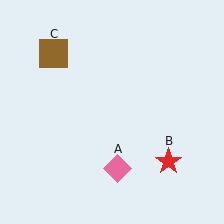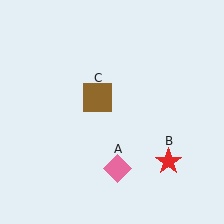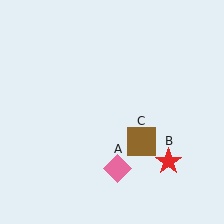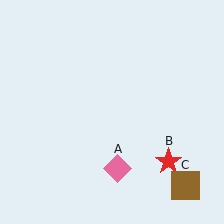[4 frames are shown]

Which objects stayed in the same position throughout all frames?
Pink diamond (object A) and red star (object B) remained stationary.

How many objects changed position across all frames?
1 object changed position: brown square (object C).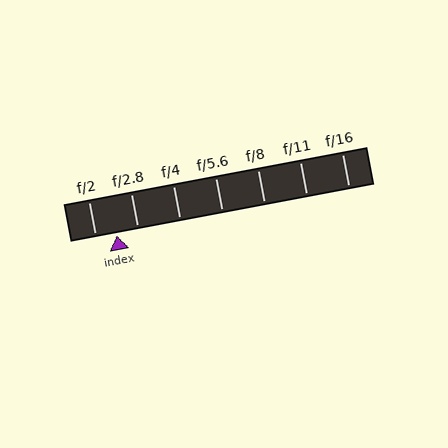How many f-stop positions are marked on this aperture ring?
There are 7 f-stop positions marked.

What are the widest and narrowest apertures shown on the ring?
The widest aperture shown is f/2 and the narrowest is f/16.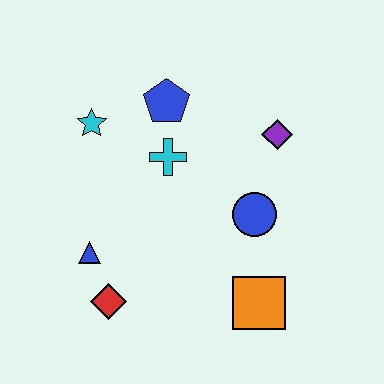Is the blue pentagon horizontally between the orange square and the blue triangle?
Yes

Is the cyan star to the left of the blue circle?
Yes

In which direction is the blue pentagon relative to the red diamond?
The blue pentagon is above the red diamond.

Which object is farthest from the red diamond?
The purple diamond is farthest from the red diamond.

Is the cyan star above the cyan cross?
Yes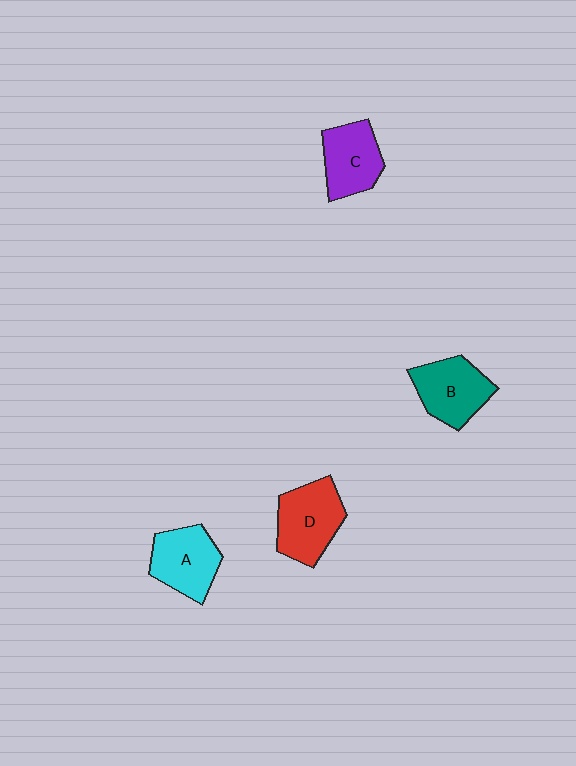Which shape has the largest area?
Shape D (red).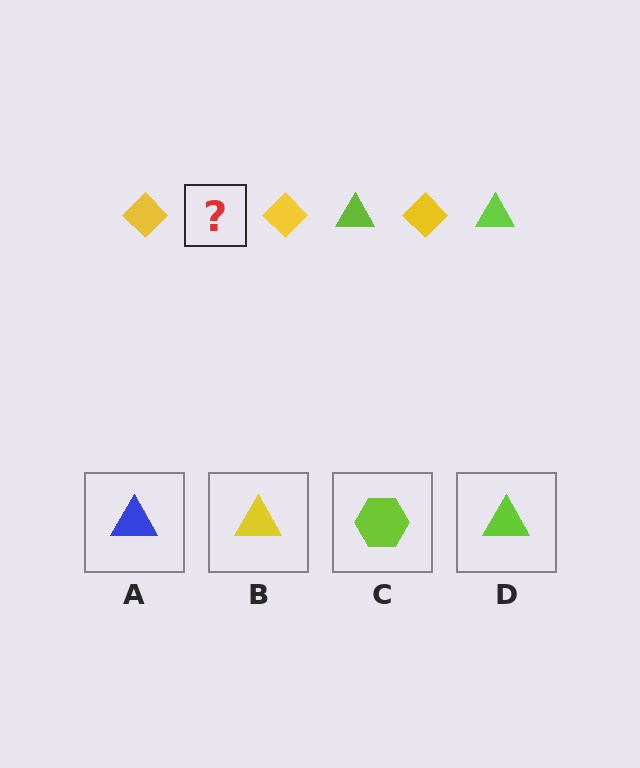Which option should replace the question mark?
Option D.